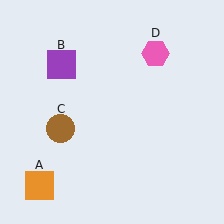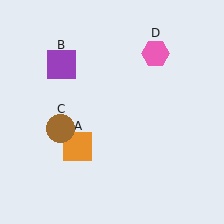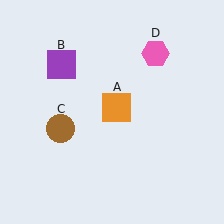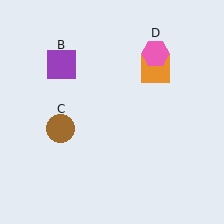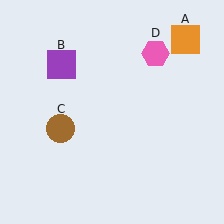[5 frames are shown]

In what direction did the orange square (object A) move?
The orange square (object A) moved up and to the right.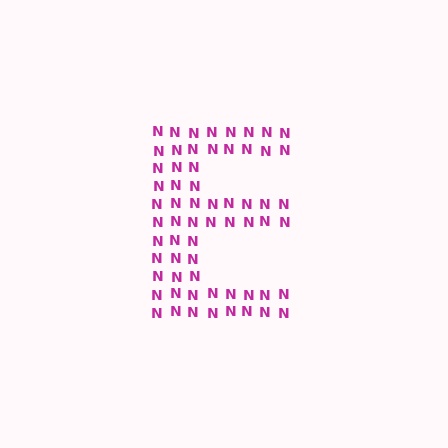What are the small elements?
The small elements are letter N's.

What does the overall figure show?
The overall figure shows the letter E.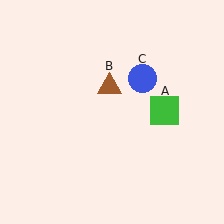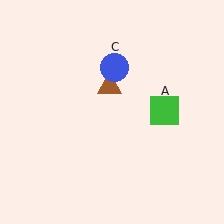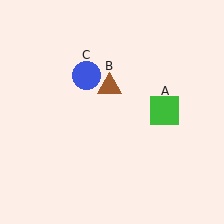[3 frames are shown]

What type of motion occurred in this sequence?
The blue circle (object C) rotated counterclockwise around the center of the scene.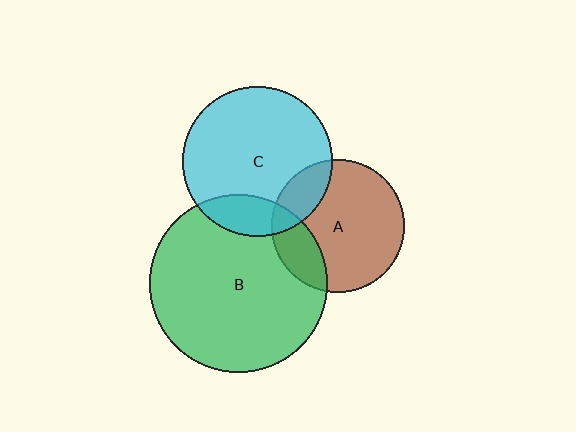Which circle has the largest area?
Circle B (green).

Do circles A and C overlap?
Yes.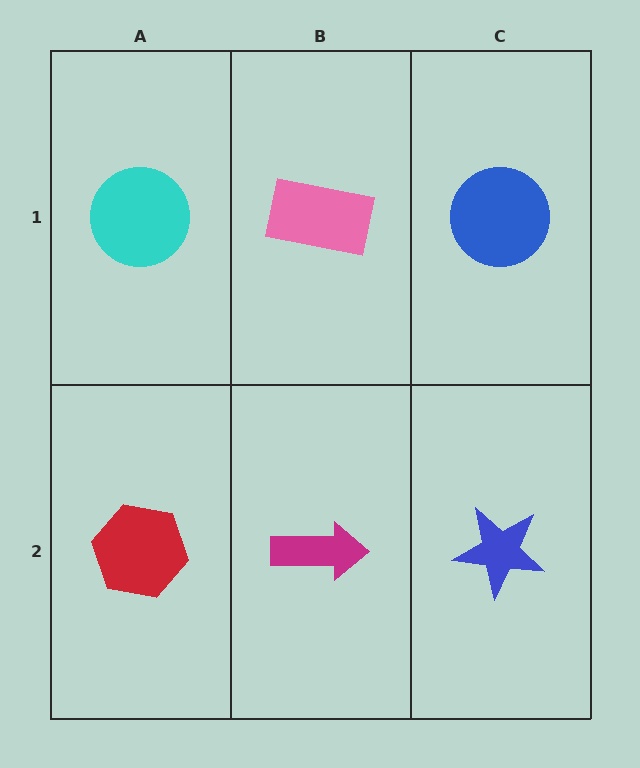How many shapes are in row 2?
3 shapes.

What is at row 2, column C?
A blue star.